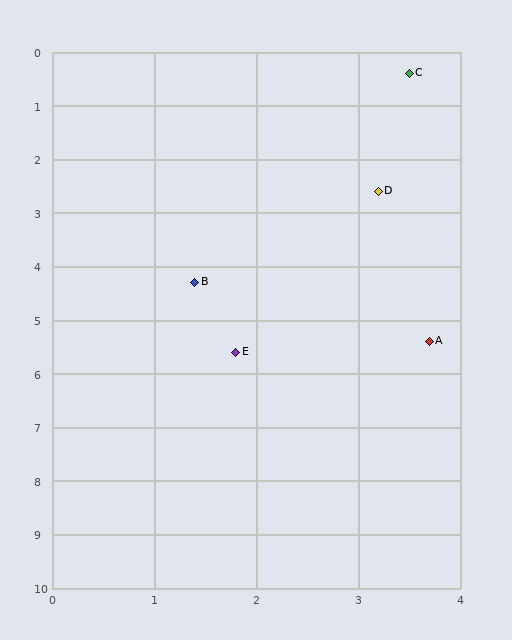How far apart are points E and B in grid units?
Points E and B are about 1.4 grid units apart.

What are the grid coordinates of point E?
Point E is at approximately (1.8, 5.6).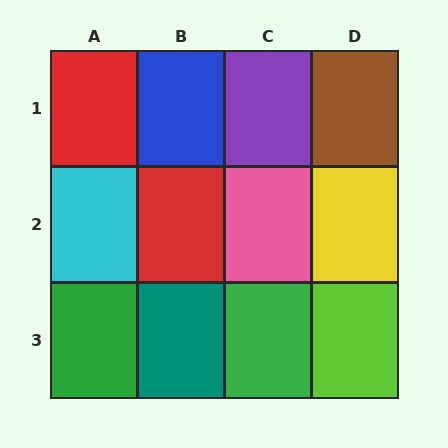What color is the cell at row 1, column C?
Purple.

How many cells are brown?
1 cell is brown.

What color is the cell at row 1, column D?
Brown.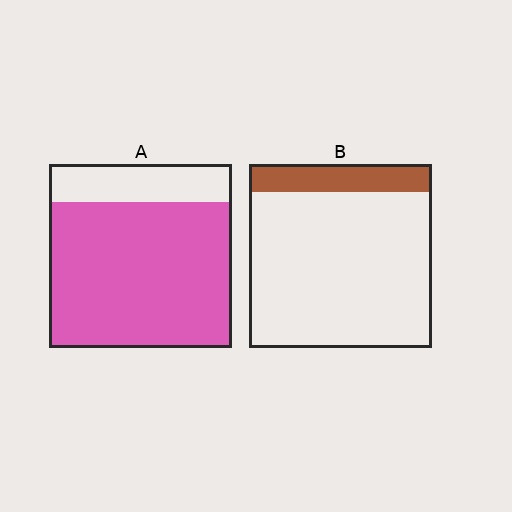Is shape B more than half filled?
No.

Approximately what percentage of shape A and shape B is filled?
A is approximately 80% and B is approximately 15%.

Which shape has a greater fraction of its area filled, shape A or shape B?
Shape A.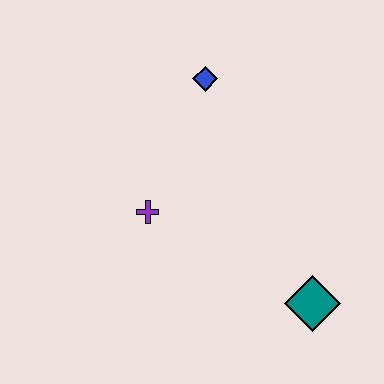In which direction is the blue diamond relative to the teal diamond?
The blue diamond is above the teal diamond.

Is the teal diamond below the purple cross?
Yes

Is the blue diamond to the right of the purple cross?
Yes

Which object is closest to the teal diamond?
The purple cross is closest to the teal diamond.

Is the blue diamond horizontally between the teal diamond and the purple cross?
Yes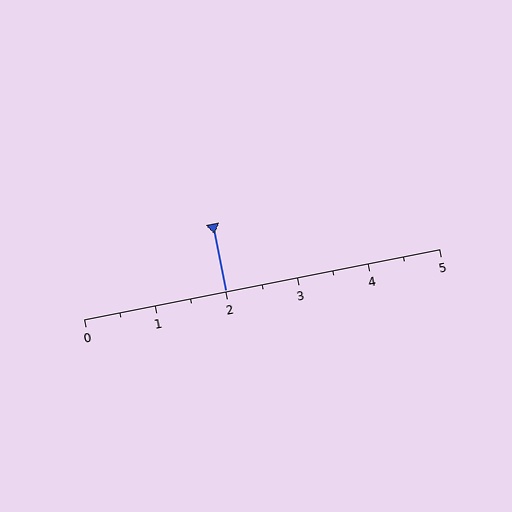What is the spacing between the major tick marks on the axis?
The major ticks are spaced 1 apart.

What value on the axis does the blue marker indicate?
The marker indicates approximately 2.